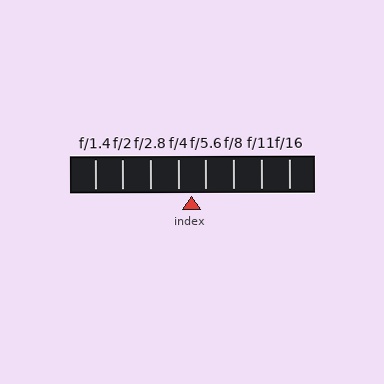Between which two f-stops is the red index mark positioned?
The index mark is between f/4 and f/5.6.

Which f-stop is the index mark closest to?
The index mark is closest to f/4.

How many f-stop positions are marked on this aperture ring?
There are 8 f-stop positions marked.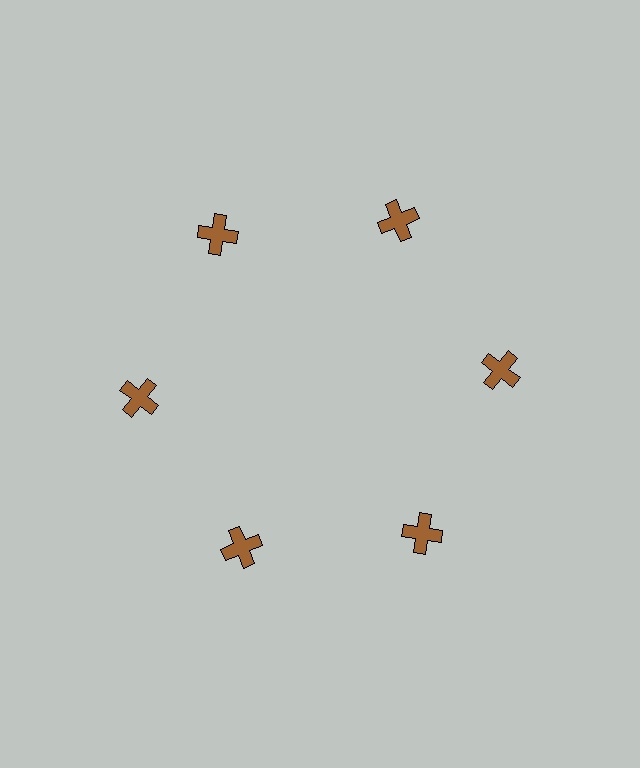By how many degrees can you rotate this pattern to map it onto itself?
The pattern maps onto itself every 60 degrees of rotation.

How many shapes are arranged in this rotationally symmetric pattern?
There are 6 shapes, arranged in 6 groups of 1.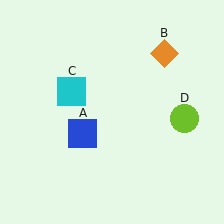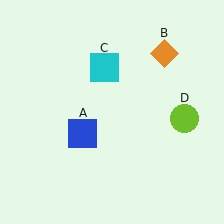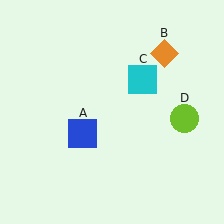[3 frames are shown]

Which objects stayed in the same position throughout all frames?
Blue square (object A) and orange diamond (object B) and lime circle (object D) remained stationary.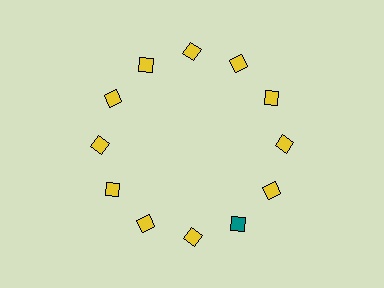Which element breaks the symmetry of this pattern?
The teal diamond at roughly the 5 o'clock position breaks the symmetry. All other shapes are yellow diamonds.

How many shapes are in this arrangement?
There are 12 shapes arranged in a ring pattern.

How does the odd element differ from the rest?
It has a different color: teal instead of yellow.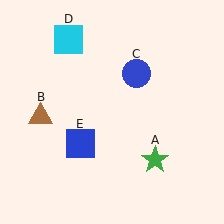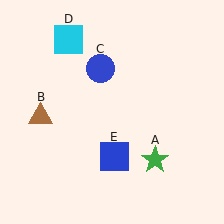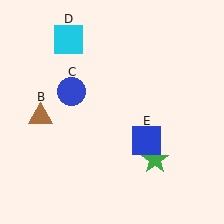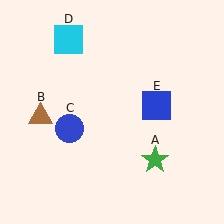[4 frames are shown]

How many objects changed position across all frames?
2 objects changed position: blue circle (object C), blue square (object E).